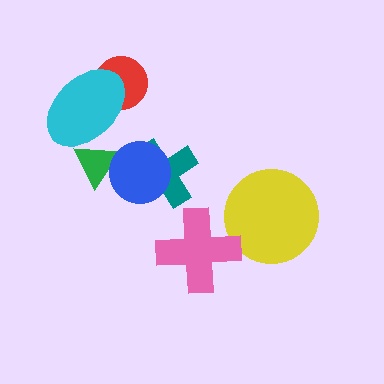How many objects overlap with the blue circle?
2 objects overlap with the blue circle.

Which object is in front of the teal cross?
The blue circle is in front of the teal cross.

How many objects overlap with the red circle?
1 object overlaps with the red circle.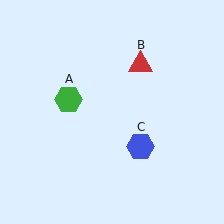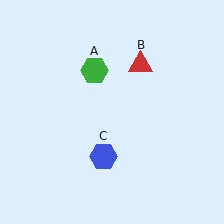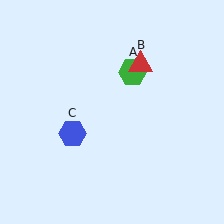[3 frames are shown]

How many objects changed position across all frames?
2 objects changed position: green hexagon (object A), blue hexagon (object C).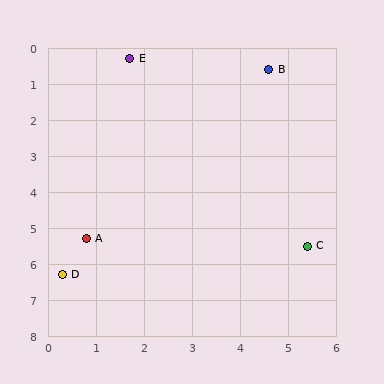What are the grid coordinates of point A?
Point A is at approximately (0.8, 5.3).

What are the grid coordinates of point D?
Point D is at approximately (0.3, 6.3).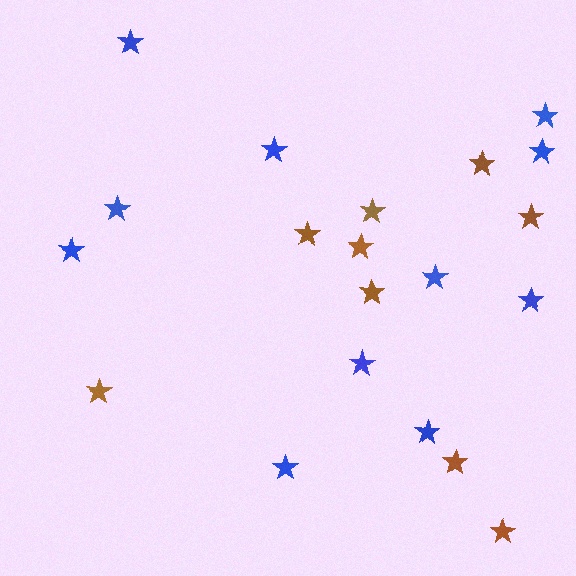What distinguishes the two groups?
There are 2 groups: one group of brown stars (9) and one group of blue stars (11).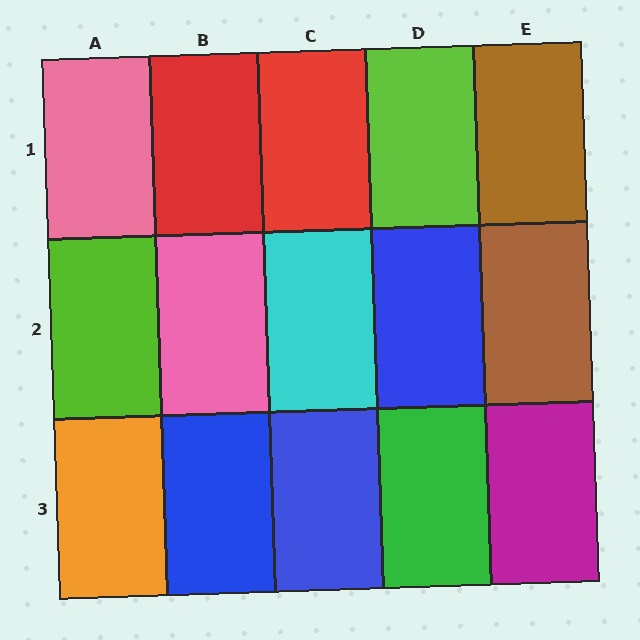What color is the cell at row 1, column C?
Red.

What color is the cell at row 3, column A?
Orange.